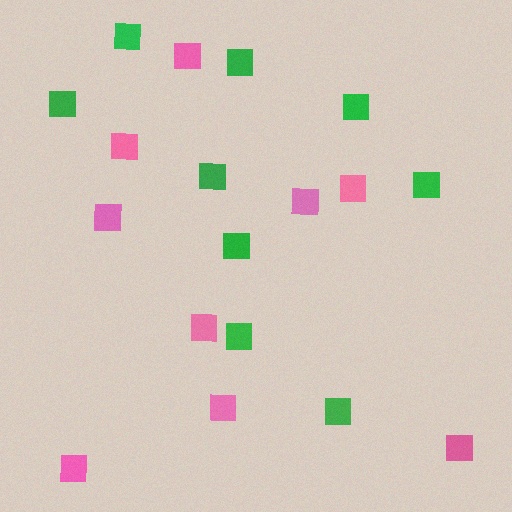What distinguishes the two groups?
There are 2 groups: one group of green squares (9) and one group of pink squares (9).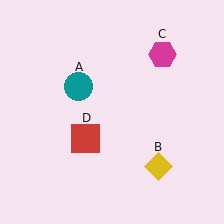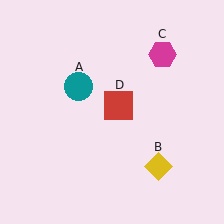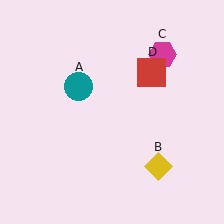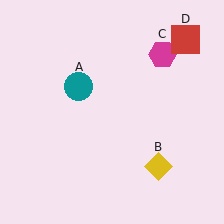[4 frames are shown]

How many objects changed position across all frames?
1 object changed position: red square (object D).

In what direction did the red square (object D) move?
The red square (object D) moved up and to the right.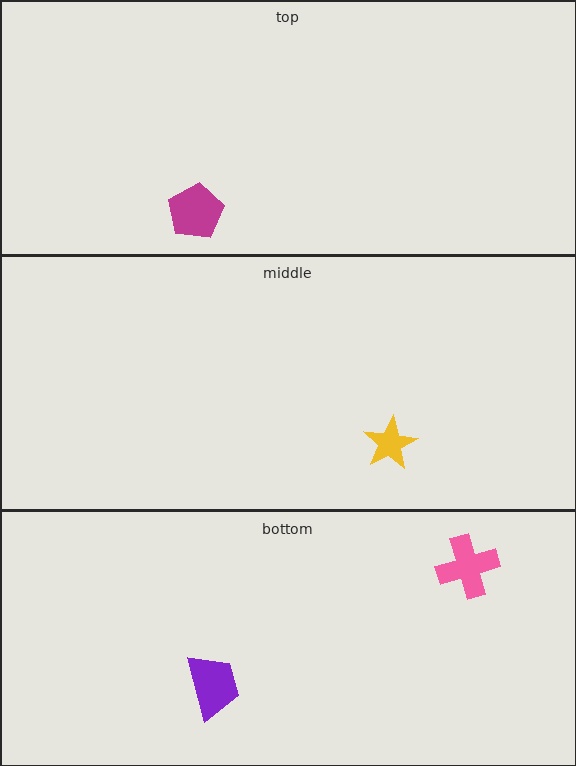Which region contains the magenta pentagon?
The top region.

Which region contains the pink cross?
The bottom region.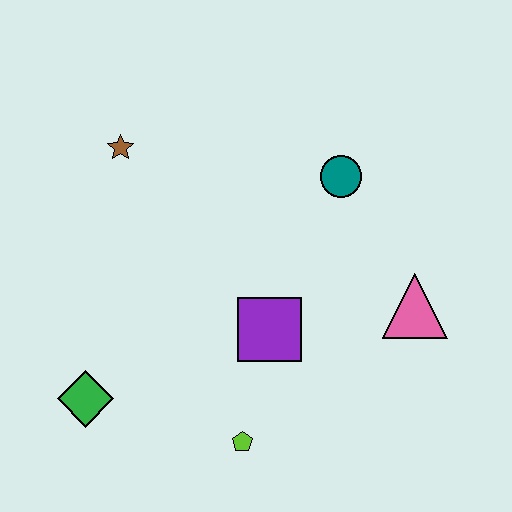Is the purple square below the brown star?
Yes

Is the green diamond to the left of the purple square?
Yes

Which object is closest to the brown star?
The teal circle is closest to the brown star.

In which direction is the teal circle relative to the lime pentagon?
The teal circle is above the lime pentagon.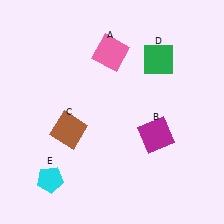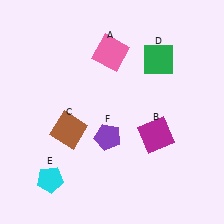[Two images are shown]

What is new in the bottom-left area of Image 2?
A purple pentagon (F) was added in the bottom-left area of Image 2.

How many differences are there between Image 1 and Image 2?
There is 1 difference between the two images.